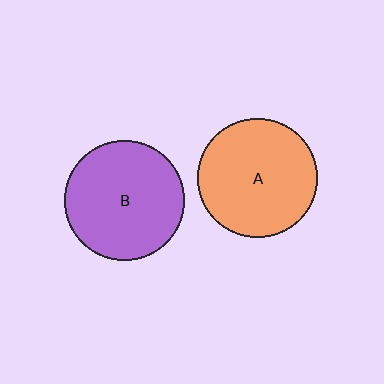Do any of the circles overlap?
No, none of the circles overlap.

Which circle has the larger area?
Circle B (purple).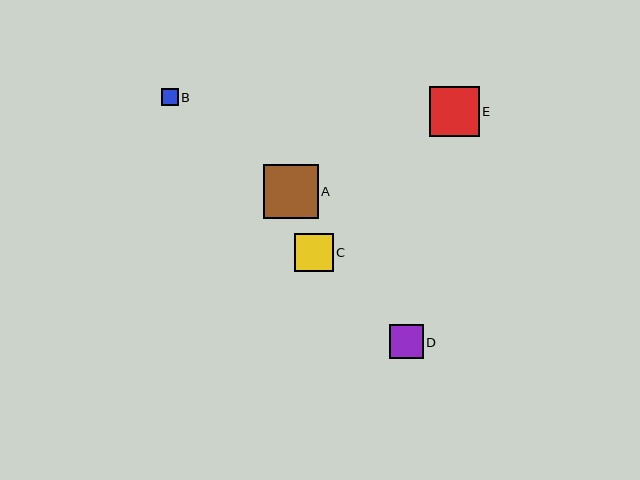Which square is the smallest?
Square B is the smallest with a size of approximately 17 pixels.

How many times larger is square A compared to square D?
Square A is approximately 1.6 times the size of square D.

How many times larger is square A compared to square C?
Square A is approximately 1.4 times the size of square C.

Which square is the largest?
Square A is the largest with a size of approximately 55 pixels.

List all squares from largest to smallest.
From largest to smallest: A, E, C, D, B.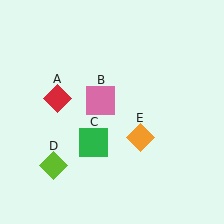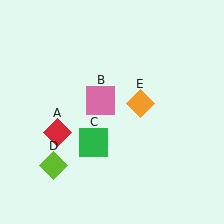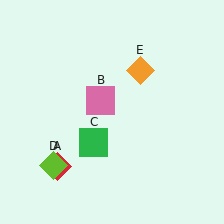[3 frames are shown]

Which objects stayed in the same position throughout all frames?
Pink square (object B) and green square (object C) and lime diamond (object D) remained stationary.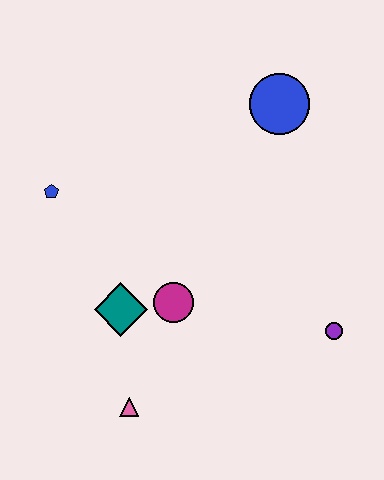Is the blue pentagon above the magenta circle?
Yes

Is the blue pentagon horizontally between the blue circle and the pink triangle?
No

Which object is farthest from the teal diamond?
The blue circle is farthest from the teal diamond.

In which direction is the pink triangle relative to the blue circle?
The pink triangle is below the blue circle.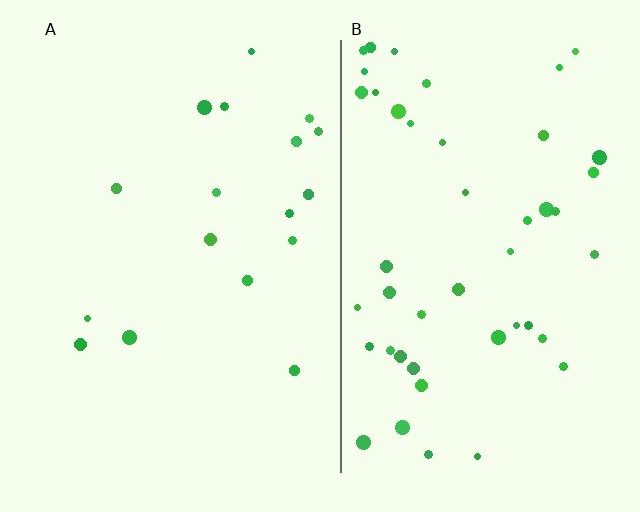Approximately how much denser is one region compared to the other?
Approximately 2.7× — region B over region A.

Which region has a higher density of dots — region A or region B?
B (the right).